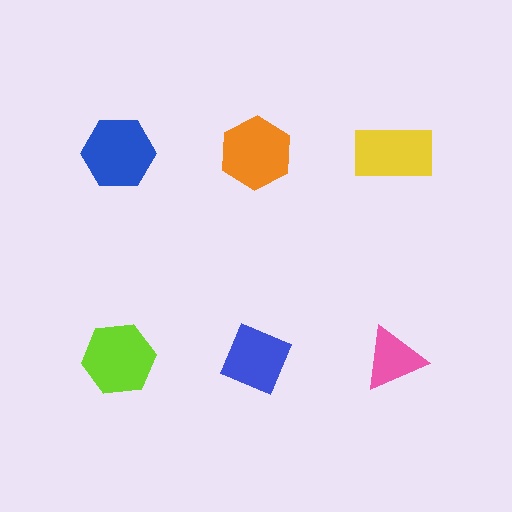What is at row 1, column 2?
An orange hexagon.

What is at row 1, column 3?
A yellow rectangle.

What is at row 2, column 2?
A blue diamond.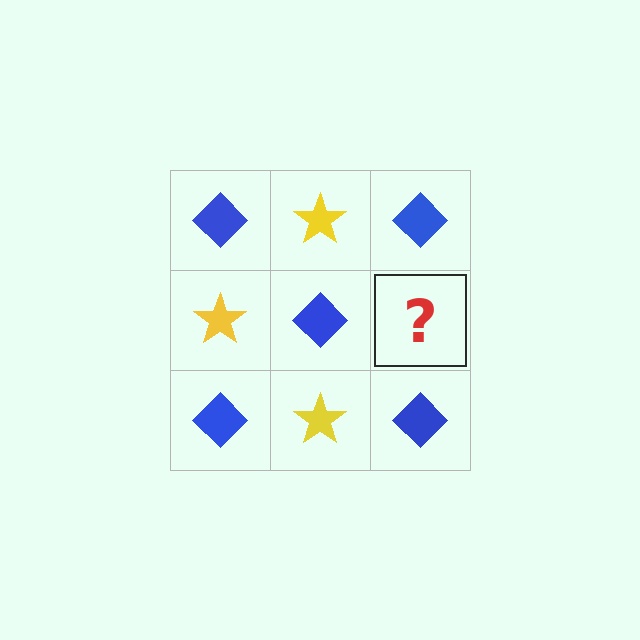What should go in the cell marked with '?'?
The missing cell should contain a yellow star.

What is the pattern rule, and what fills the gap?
The rule is that it alternates blue diamond and yellow star in a checkerboard pattern. The gap should be filled with a yellow star.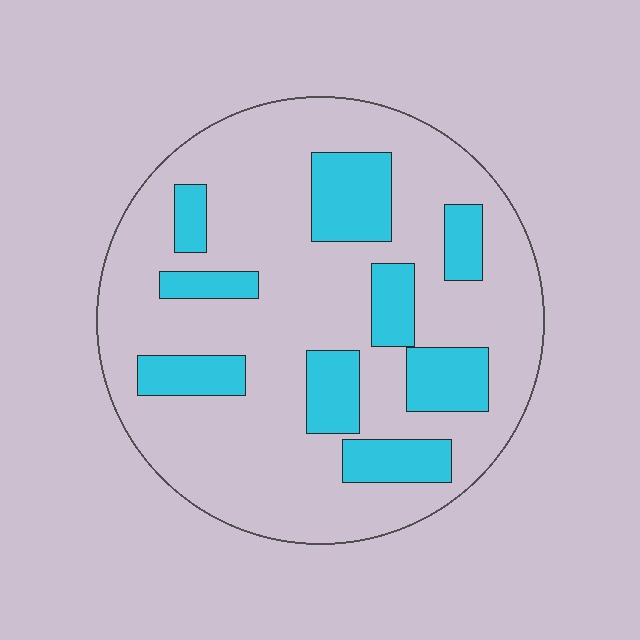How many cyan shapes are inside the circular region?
9.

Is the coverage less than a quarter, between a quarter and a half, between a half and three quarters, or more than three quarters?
Less than a quarter.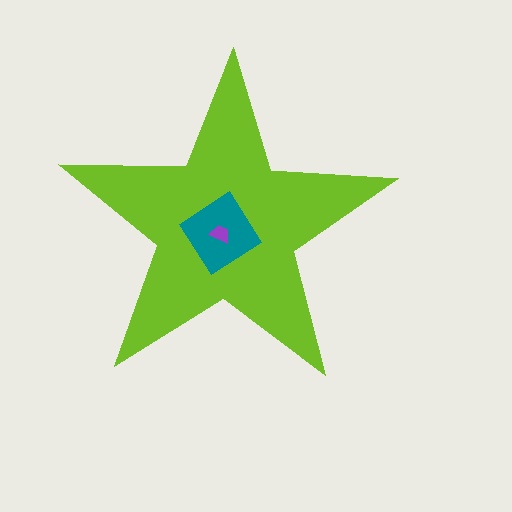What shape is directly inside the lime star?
The teal diamond.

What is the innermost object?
The purple trapezoid.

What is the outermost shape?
The lime star.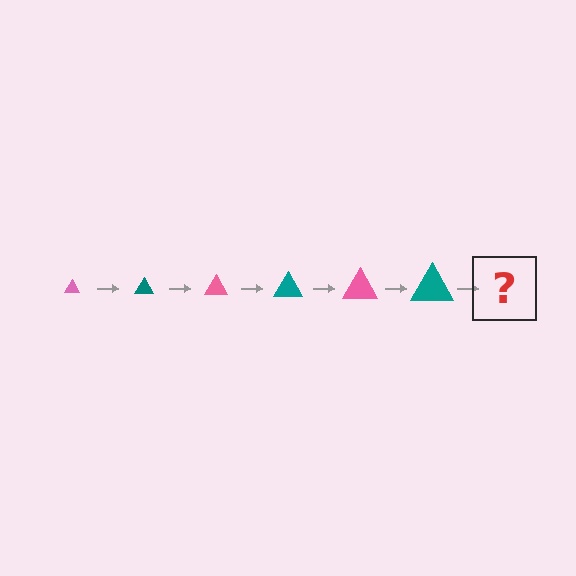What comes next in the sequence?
The next element should be a pink triangle, larger than the previous one.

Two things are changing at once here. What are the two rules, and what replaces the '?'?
The two rules are that the triangle grows larger each step and the color cycles through pink and teal. The '?' should be a pink triangle, larger than the previous one.